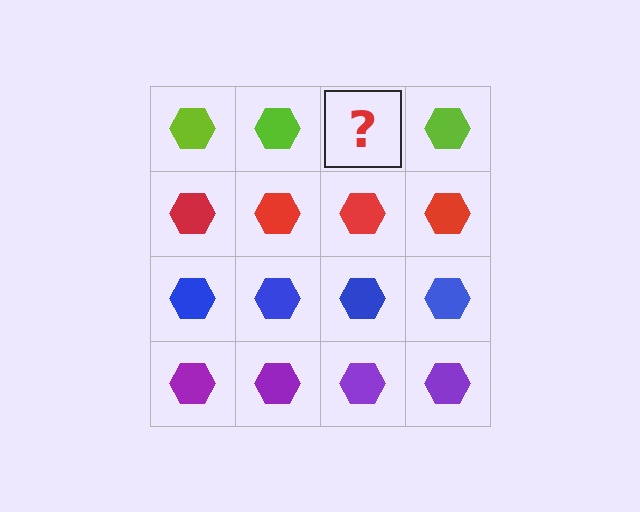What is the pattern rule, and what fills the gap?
The rule is that each row has a consistent color. The gap should be filled with a lime hexagon.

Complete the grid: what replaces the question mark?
The question mark should be replaced with a lime hexagon.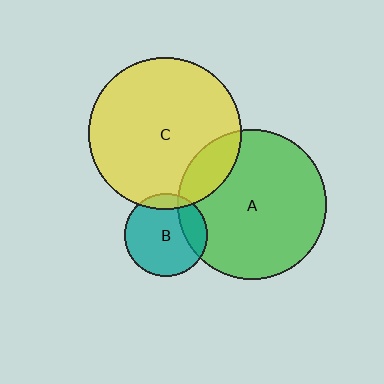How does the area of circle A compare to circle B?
Approximately 3.2 times.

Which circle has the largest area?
Circle C (yellow).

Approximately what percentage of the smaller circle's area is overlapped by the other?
Approximately 10%.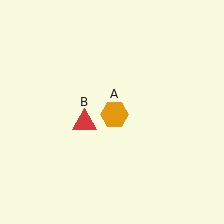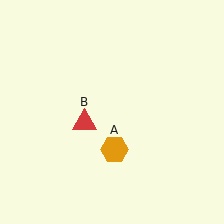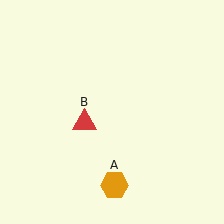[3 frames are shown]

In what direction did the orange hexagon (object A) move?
The orange hexagon (object A) moved down.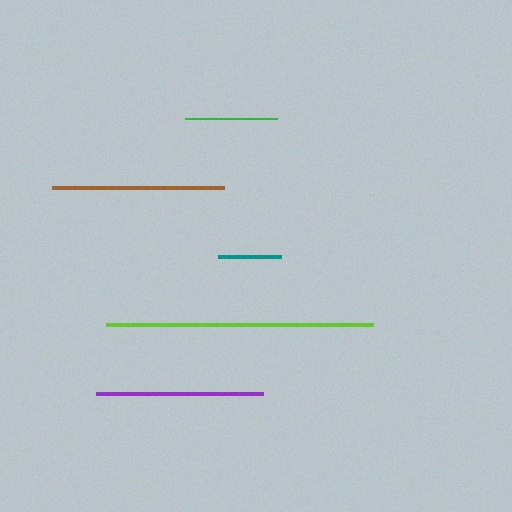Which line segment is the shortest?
The teal line is the shortest at approximately 63 pixels.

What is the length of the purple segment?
The purple segment is approximately 166 pixels long.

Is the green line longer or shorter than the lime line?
The lime line is longer than the green line.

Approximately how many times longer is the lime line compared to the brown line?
The lime line is approximately 1.6 times the length of the brown line.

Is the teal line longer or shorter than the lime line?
The lime line is longer than the teal line.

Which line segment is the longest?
The lime line is the longest at approximately 267 pixels.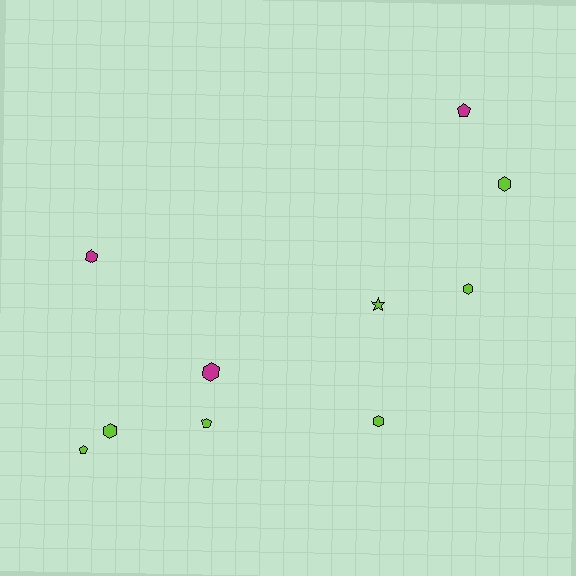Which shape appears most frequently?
Hexagon, with 6 objects.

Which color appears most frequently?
Lime, with 7 objects.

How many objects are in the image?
There are 10 objects.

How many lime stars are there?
There is 1 lime star.